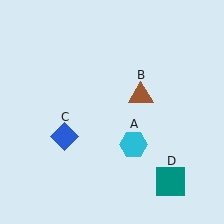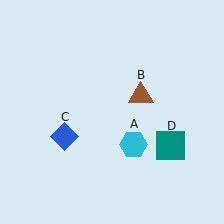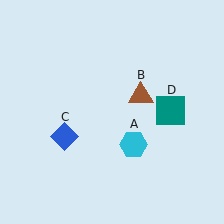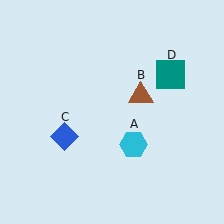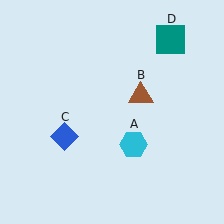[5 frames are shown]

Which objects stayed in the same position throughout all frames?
Cyan hexagon (object A) and brown triangle (object B) and blue diamond (object C) remained stationary.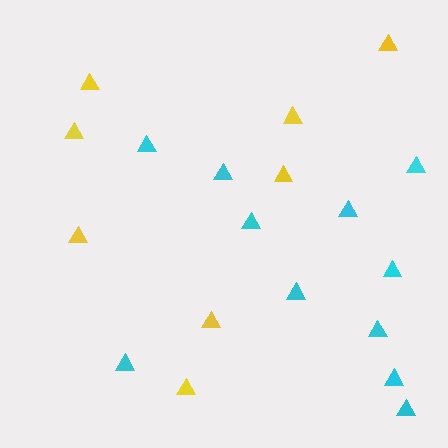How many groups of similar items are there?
There are 2 groups: one group of yellow triangles (8) and one group of cyan triangles (11).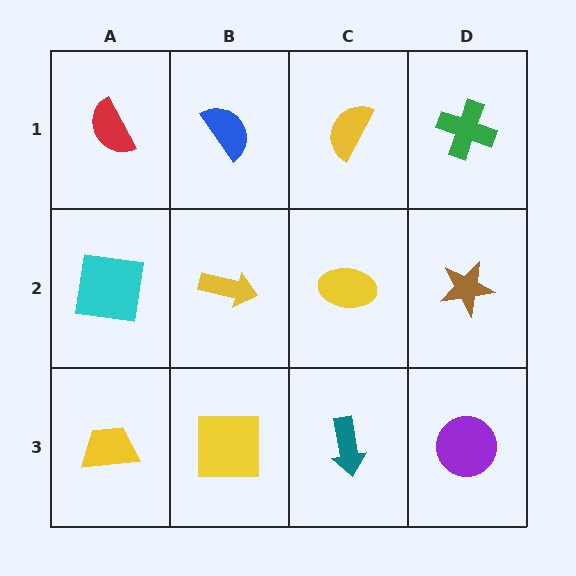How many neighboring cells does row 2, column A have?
3.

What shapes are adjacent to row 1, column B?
A yellow arrow (row 2, column B), a red semicircle (row 1, column A), a yellow semicircle (row 1, column C).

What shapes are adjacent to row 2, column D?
A green cross (row 1, column D), a purple circle (row 3, column D), a yellow ellipse (row 2, column C).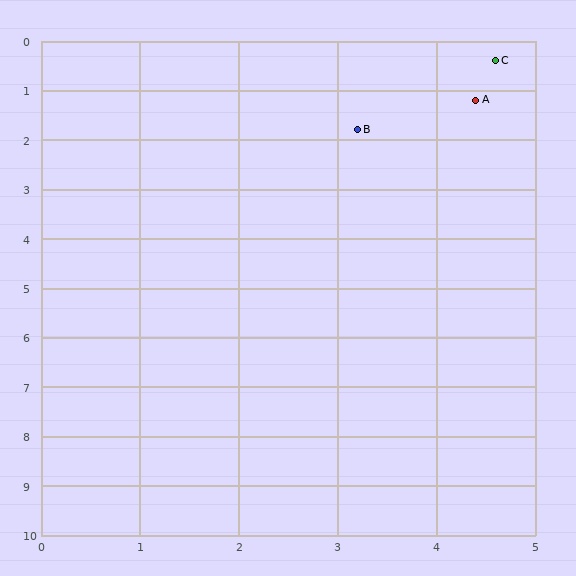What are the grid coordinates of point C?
Point C is at approximately (4.6, 0.4).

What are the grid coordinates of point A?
Point A is at approximately (4.4, 1.2).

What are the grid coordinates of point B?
Point B is at approximately (3.2, 1.8).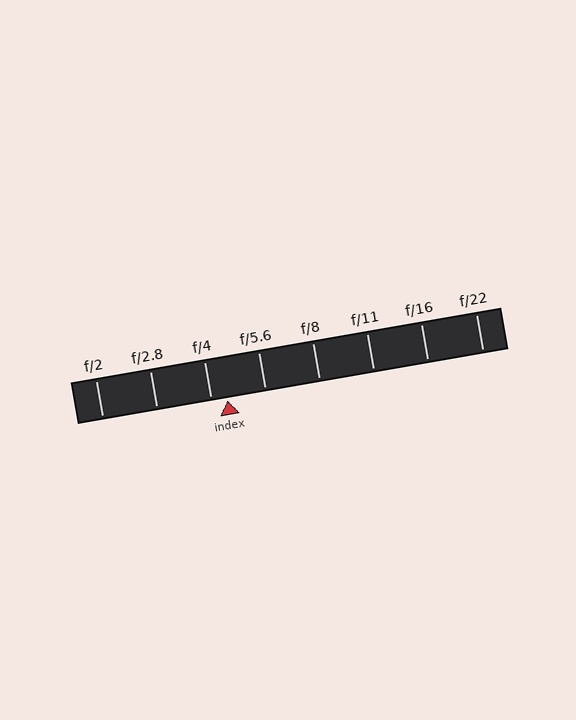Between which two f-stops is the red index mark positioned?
The index mark is between f/4 and f/5.6.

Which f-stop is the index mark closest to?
The index mark is closest to f/4.